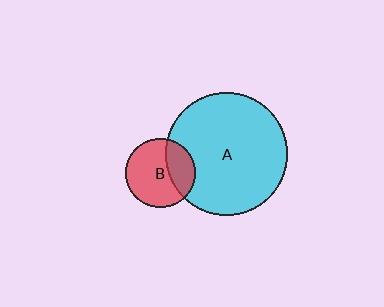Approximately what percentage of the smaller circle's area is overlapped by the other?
Approximately 30%.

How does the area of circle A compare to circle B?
Approximately 3.1 times.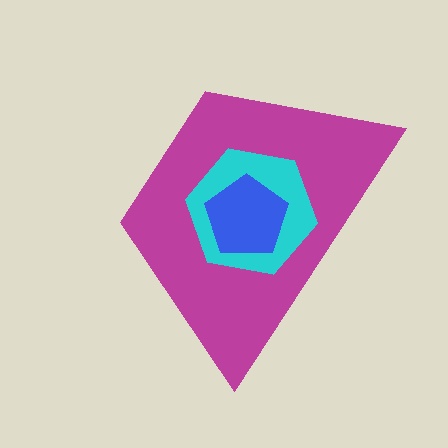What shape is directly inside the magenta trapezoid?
The cyan hexagon.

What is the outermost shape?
The magenta trapezoid.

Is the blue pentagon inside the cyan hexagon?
Yes.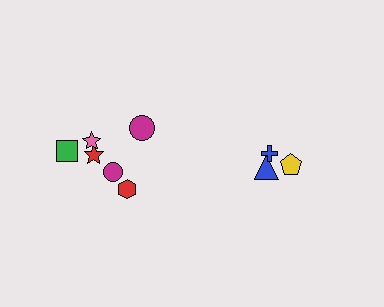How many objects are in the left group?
There are 6 objects.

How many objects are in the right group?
There are 3 objects.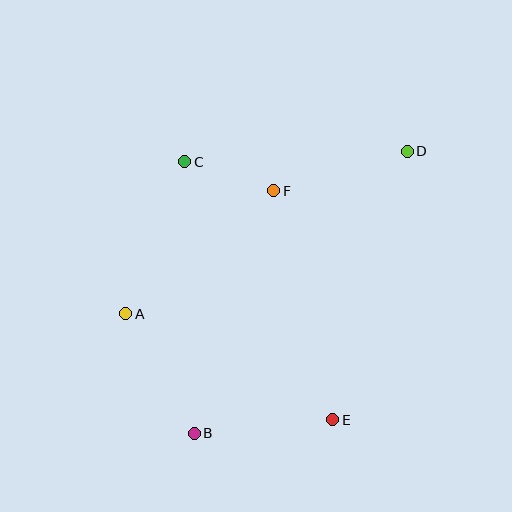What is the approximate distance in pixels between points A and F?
The distance between A and F is approximately 192 pixels.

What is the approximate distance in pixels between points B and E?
The distance between B and E is approximately 139 pixels.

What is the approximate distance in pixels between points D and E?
The distance between D and E is approximately 279 pixels.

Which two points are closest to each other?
Points C and F are closest to each other.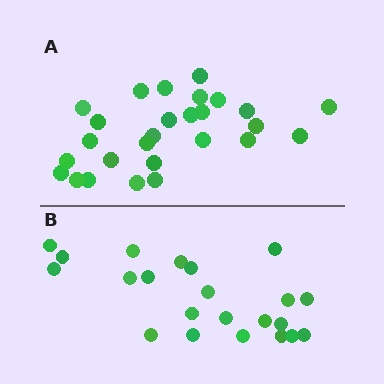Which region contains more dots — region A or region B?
Region A (the top region) has more dots.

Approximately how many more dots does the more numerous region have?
Region A has about 5 more dots than region B.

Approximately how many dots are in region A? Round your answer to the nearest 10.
About 30 dots. (The exact count is 27, which rounds to 30.)